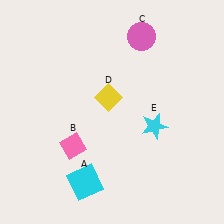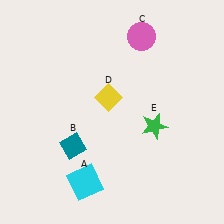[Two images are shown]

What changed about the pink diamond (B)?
In Image 1, B is pink. In Image 2, it changed to teal.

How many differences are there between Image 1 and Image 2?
There are 2 differences between the two images.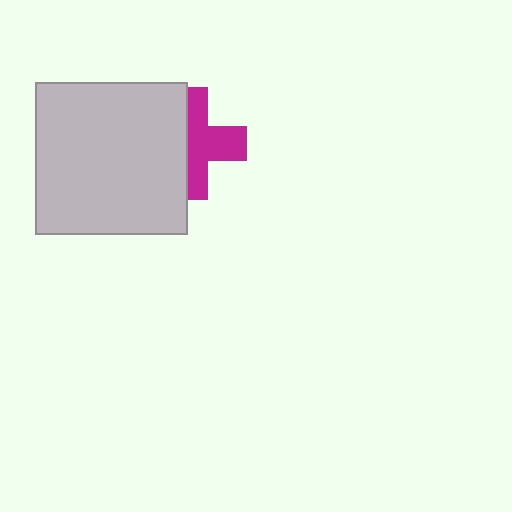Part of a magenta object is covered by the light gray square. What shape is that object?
It is a cross.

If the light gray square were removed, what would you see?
You would see the complete magenta cross.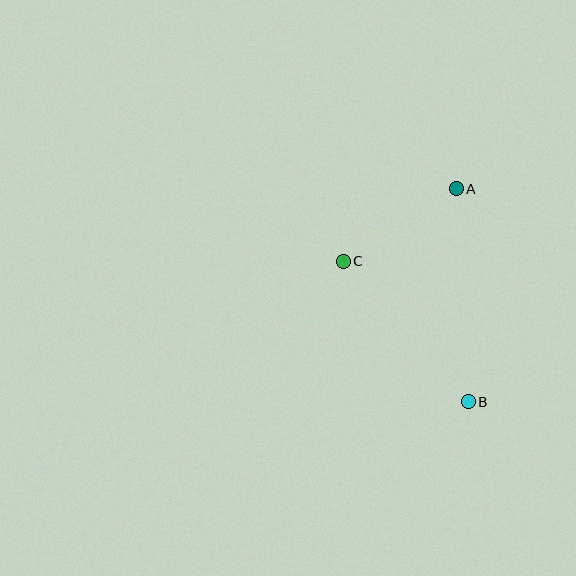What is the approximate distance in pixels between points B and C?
The distance between B and C is approximately 188 pixels.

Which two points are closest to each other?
Points A and C are closest to each other.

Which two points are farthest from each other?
Points A and B are farthest from each other.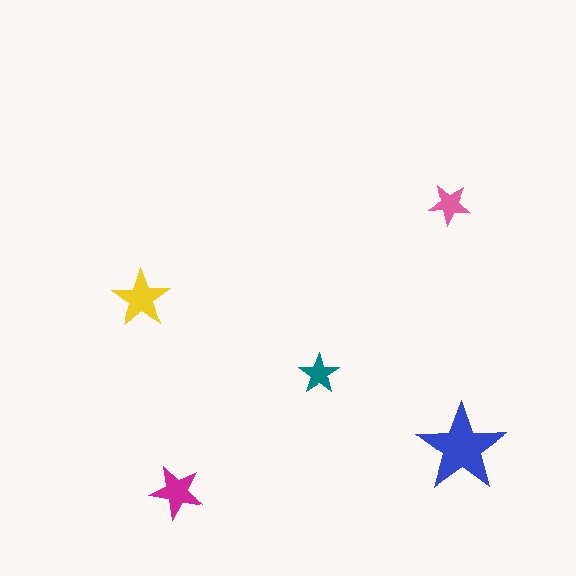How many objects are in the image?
There are 5 objects in the image.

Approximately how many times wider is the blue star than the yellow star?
About 1.5 times wider.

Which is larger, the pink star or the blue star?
The blue one.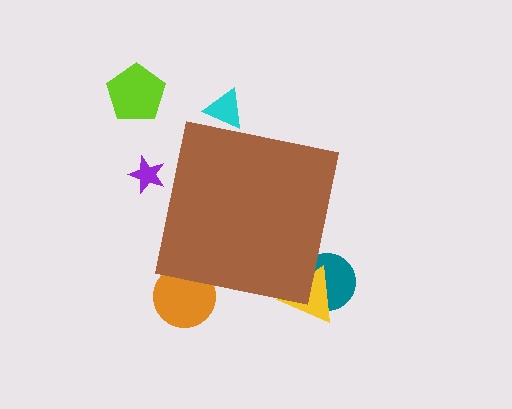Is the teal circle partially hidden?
Yes, the teal circle is partially hidden behind the brown square.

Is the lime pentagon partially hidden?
No, the lime pentagon is fully visible.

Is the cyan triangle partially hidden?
Yes, the cyan triangle is partially hidden behind the brown square.